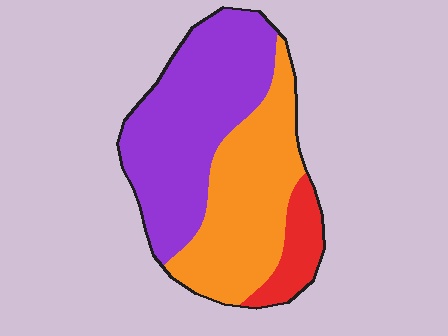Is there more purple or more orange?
Purple.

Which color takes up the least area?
Red, at roughly 10%.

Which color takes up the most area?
Purple, at roughly 50%.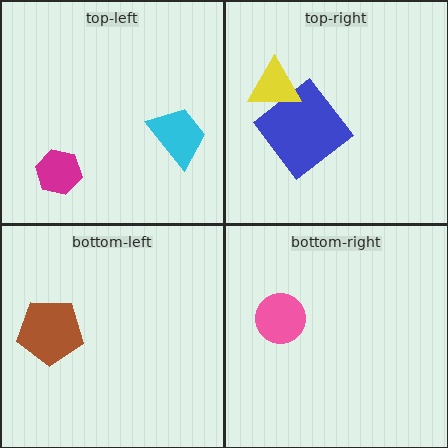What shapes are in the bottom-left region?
The brown pentagon.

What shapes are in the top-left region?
The cyan trapezoid, the magenta hexagon.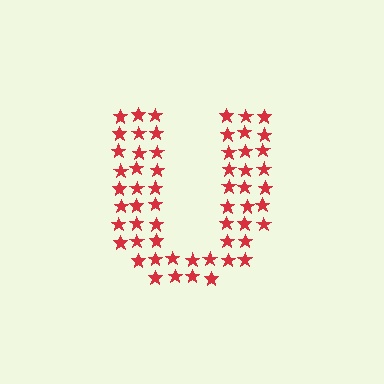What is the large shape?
The large shape is the letter U.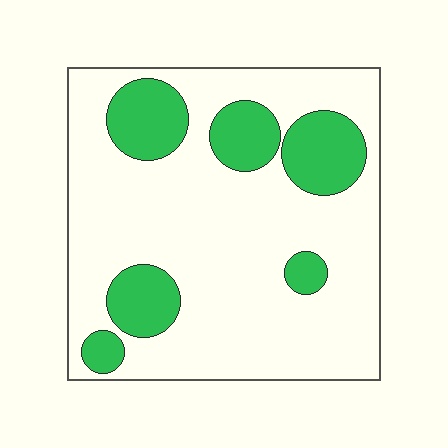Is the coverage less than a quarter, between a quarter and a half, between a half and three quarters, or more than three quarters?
Less than a quarter.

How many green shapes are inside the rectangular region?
6.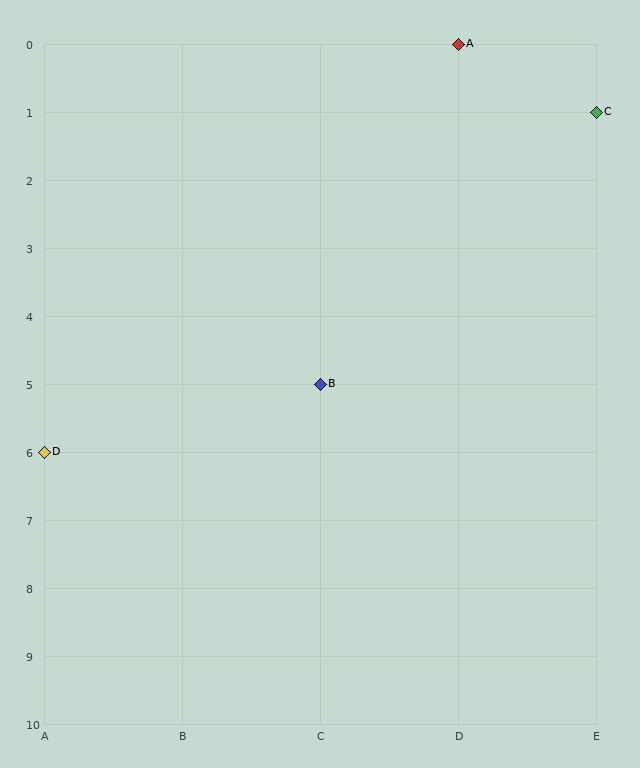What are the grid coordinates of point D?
Point D is at grid coordinates (A, 6).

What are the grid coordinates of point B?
Point B is at grid coordinates (C, 5).